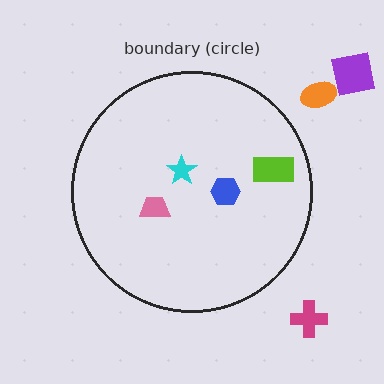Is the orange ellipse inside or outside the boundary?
Outside.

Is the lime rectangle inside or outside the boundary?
Inside.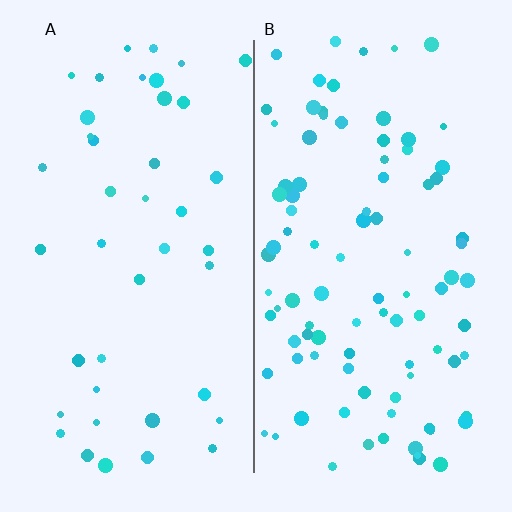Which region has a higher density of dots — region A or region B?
B (the right).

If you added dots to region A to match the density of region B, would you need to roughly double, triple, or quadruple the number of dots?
Approximately double.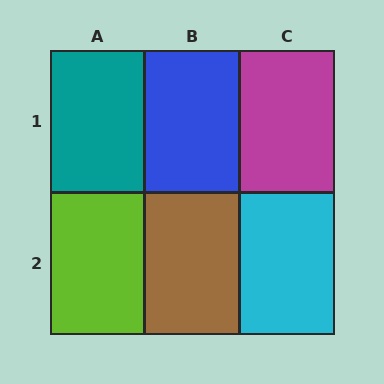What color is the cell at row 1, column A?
Teal.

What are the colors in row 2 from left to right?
Lime, brown, cyan.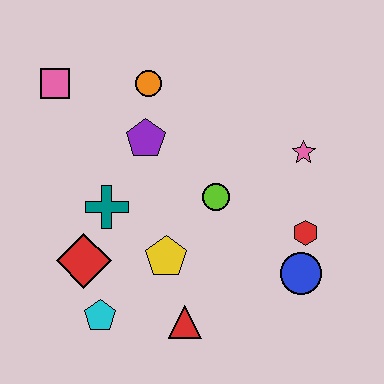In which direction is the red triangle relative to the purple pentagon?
The red triangle is below the purple pentagon.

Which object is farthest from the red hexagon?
The pink square is farthest from the red hexagon.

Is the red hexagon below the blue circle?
No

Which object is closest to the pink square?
The orange circle is closest to the pink square.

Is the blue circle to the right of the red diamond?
Yes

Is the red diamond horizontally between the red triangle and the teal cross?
No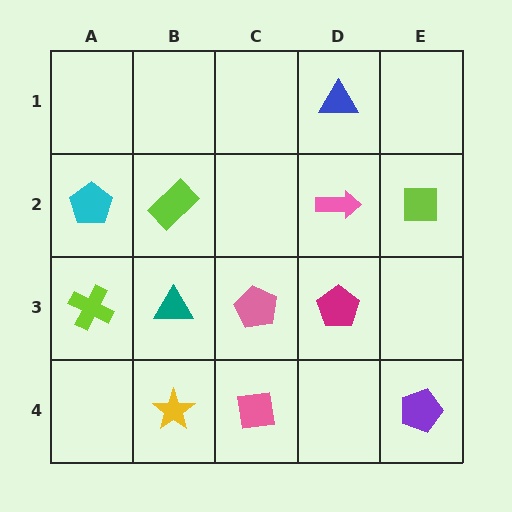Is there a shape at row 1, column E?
No, that cell is empty.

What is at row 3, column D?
A magenta pentagon.